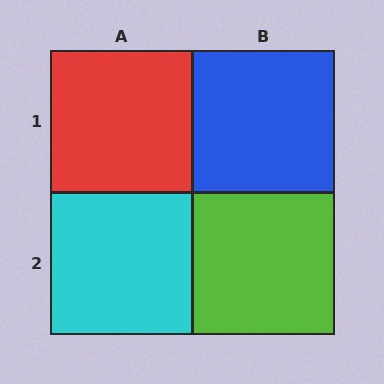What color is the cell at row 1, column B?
Blue.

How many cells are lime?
1 cell is lime.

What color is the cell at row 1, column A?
Red.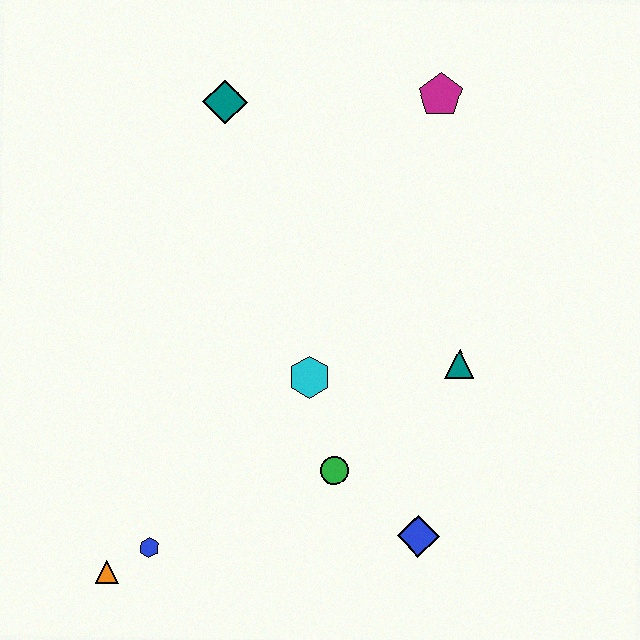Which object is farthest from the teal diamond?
The orange triangle is farthest from the teal diamond.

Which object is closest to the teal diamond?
The magenta pentagon is closest to the teal diamond.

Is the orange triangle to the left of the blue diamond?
Yes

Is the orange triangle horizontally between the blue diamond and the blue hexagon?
No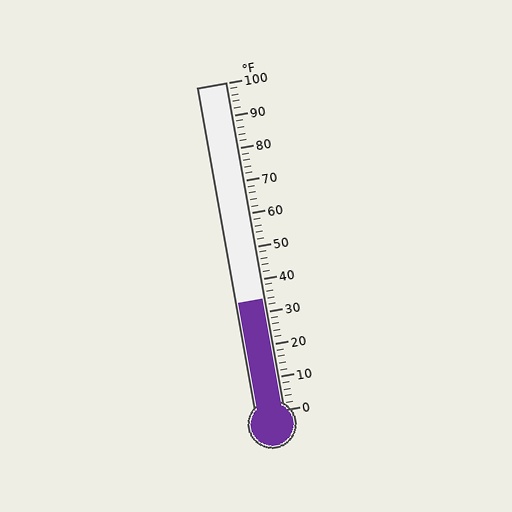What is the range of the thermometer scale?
The thermometer scale ranges from 0°F to 100°F.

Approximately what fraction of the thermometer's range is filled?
The thermometer is filled to approximately 35% of its range.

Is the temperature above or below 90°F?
The temperature is below 90°F.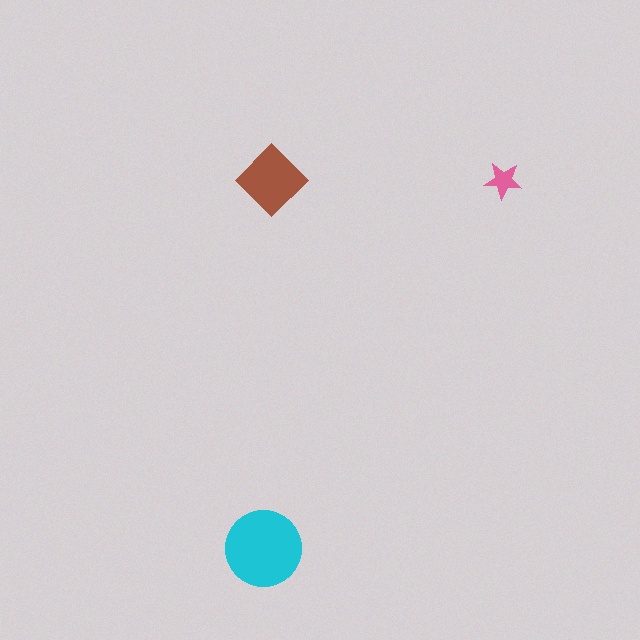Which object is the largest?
The cyan circle.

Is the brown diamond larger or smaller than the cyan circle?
Smaller.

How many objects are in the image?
There are 3 objects in the image.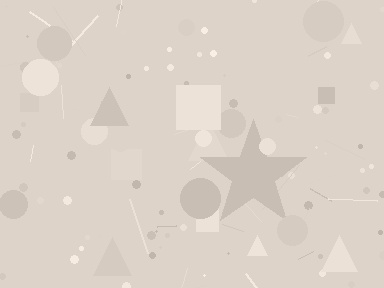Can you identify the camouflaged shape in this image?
The camouflaged shape is a star.